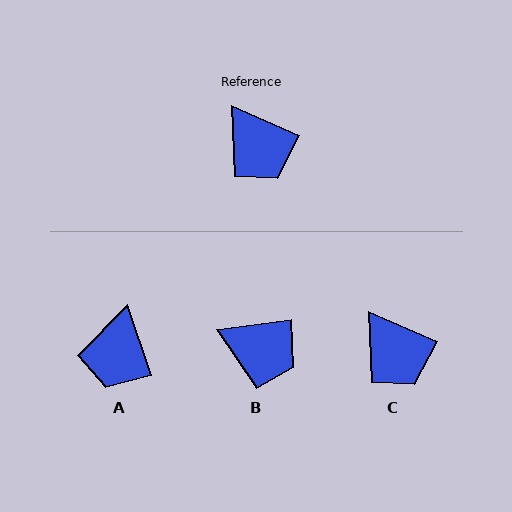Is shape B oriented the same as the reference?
No, it is off by about 31 degrees.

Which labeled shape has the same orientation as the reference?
C.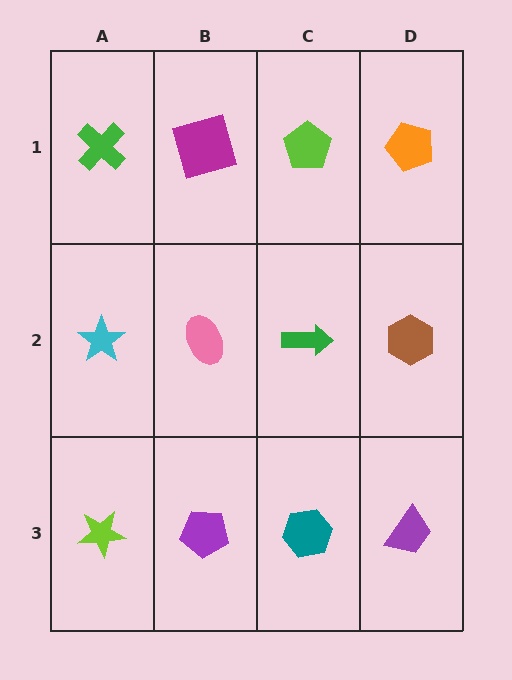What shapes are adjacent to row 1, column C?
A green arrow (row 2, column C), a magenta square (row 1, column B), an orange pentagon (row 1, column D).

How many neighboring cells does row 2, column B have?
4.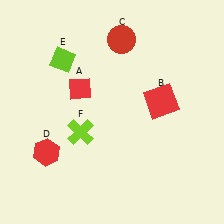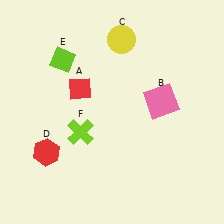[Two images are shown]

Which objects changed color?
B changed from red to pink. C changed from red to yellow.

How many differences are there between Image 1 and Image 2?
There are 2 differences between the two images.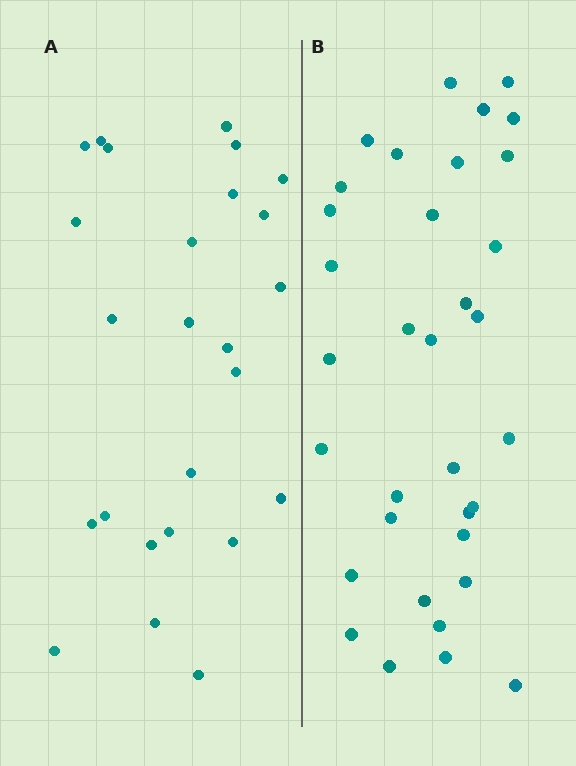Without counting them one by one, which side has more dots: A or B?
Region B (the right region) has more dots.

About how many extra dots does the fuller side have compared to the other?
Region B has roughly 8 or so more dots than region A.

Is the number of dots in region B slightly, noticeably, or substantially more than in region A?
Region B has noticeably more, but not dramatically so. The ratio is roughly 1.4 to 1.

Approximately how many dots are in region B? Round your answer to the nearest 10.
About 30 dots. (The exact count is 34, which rounds to 30.)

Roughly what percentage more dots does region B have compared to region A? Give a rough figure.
About 35% more.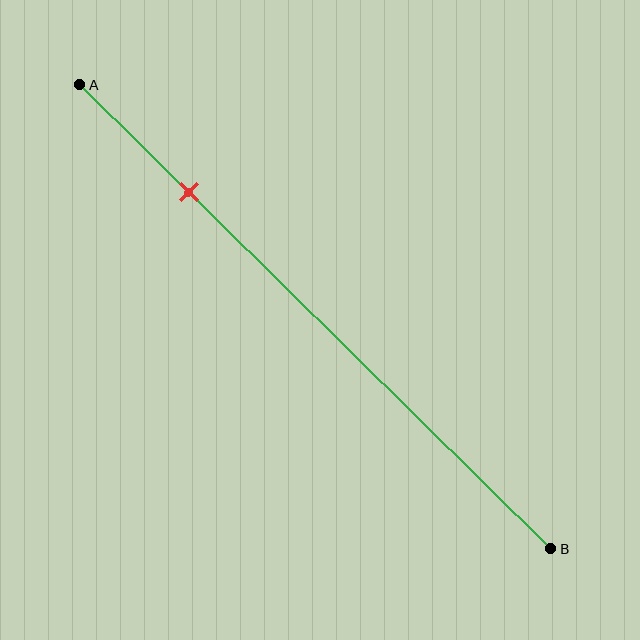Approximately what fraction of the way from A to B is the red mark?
The red mark is approximately 25% of the way from A to B.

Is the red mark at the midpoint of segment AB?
No, the mark is at about 25% from A, not at the 50% midpoint.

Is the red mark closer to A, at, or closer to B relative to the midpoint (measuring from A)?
The red mark is closer to point A than the midpoint of segment AB.